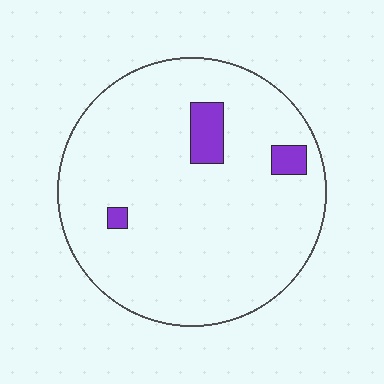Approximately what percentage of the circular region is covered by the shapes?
Approximately 5%.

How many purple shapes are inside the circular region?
3.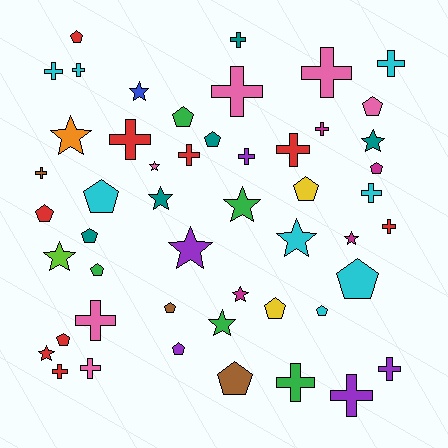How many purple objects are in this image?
There are 5 purple objects.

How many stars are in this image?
There are 13 stars.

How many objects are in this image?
There are 50 objects.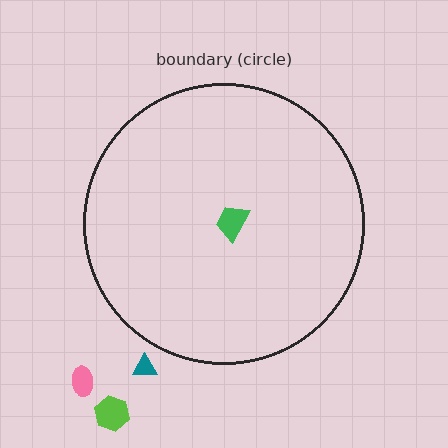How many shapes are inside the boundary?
1 inside, 3 outside.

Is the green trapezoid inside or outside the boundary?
Inside.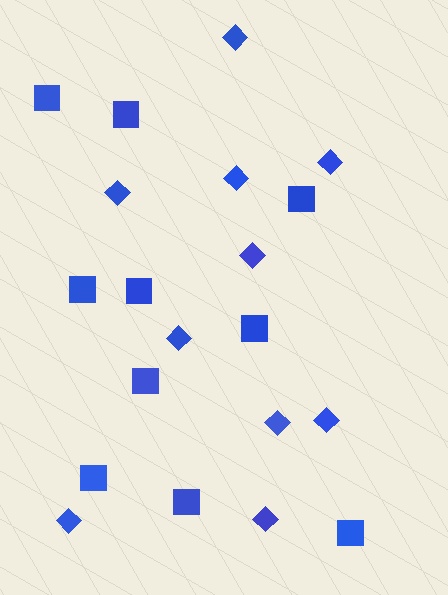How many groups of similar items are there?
There are 2 groups: one group of squares (10) and one group of diamonds (10).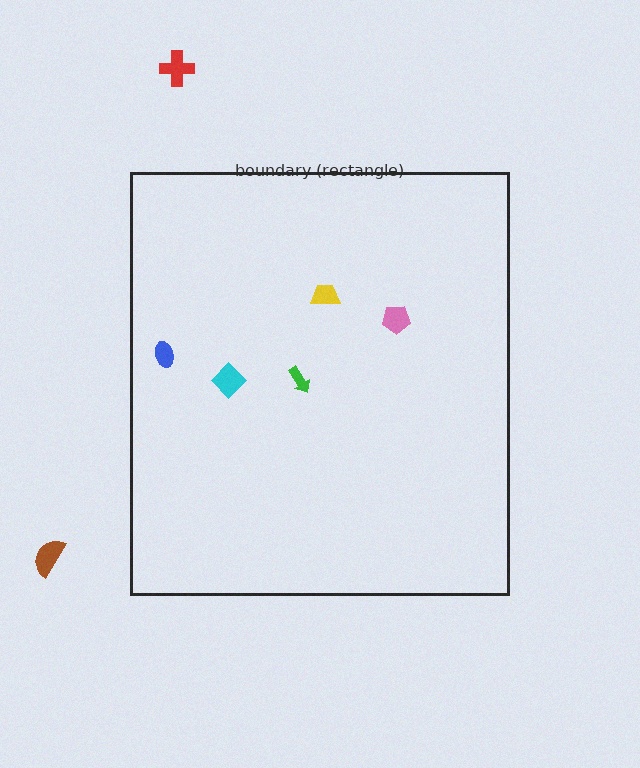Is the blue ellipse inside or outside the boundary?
Inside.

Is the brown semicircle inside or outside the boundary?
Outside.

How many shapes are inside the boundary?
5 inside, 2 outside.